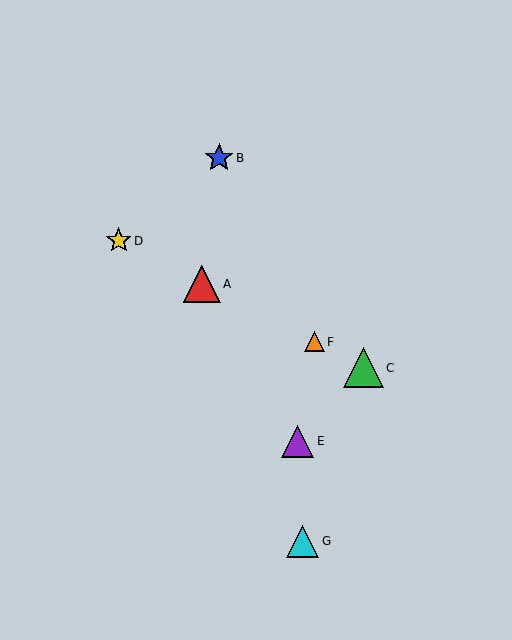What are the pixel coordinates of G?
Object G is at (303, 541).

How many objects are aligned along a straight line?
4 objects (A, C, D, F) are aligned along a straight line.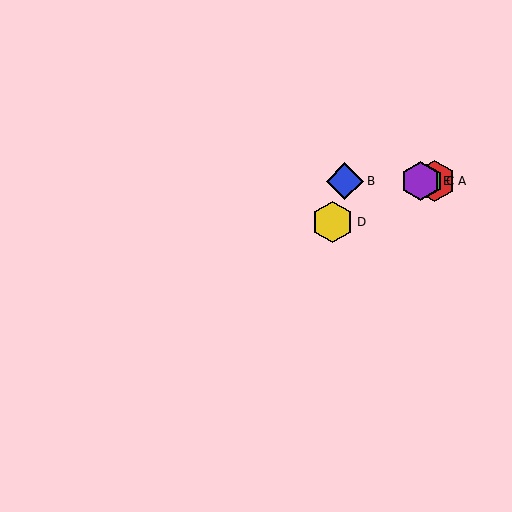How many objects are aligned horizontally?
4 objects (A, B, C, E) are aligned horizontally.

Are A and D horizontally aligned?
No, A is at y≈181 and D is at y≈222.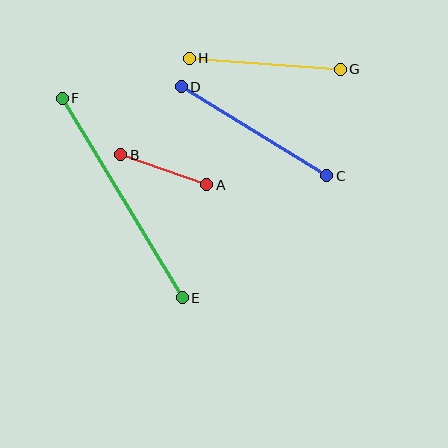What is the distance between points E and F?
The distance is approximately 233 pixels.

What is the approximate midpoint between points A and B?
The midpoint is at approximately (164, 170) pixels.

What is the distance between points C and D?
The distance is approximately 171 pixels.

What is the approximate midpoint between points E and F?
The midpoint is at approximately (122, 198) pixels.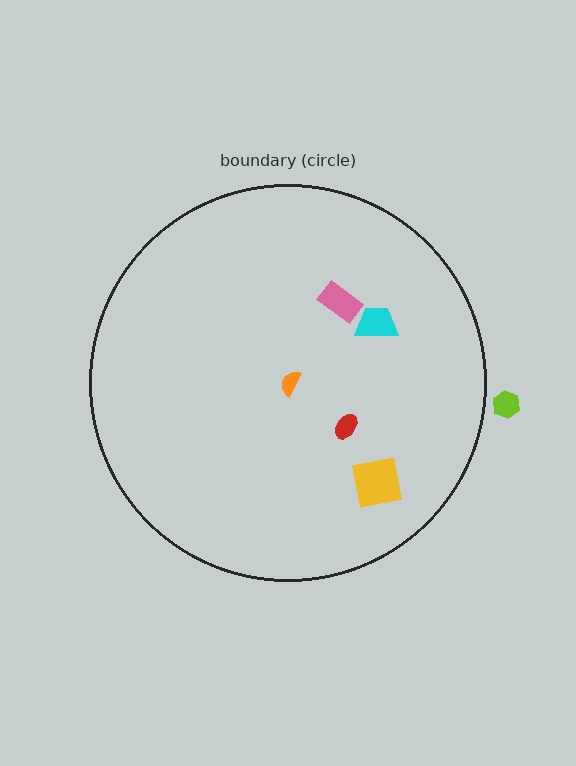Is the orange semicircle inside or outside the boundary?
Inside.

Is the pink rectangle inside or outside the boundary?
Inside.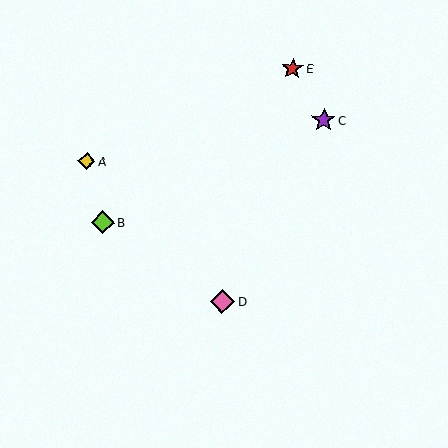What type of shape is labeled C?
Shape C is a purple star.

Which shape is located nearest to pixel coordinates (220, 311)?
The pink diamond (labeled D) at (223, 301) is nearest to that location.